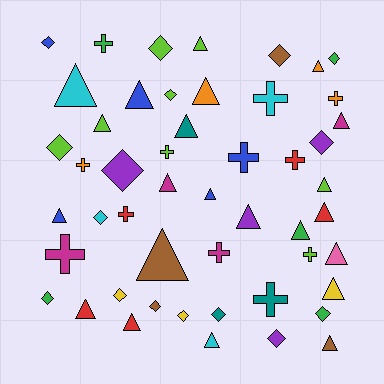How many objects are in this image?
There are 50 objects.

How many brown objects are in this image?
There are 4 brown objects.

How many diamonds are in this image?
There are 16 diamonds.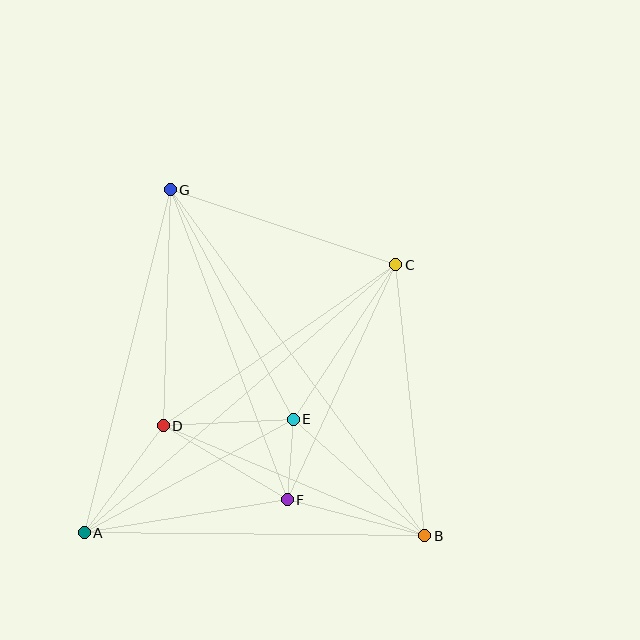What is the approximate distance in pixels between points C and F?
The distance between C and F is approximately 259 pixels.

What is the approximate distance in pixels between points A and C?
The distance between A and C is approximately 411 pixels.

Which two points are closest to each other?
Points E and F are closest to each other.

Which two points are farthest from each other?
Points B and G are farthest from each other.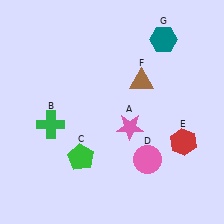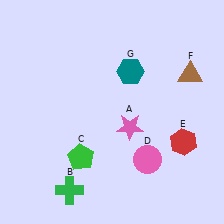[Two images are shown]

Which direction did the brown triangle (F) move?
The brown triangle (F) moved right.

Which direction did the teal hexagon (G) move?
The teal hexagon (G) moved left.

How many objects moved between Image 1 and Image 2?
3 objects moved between the two images.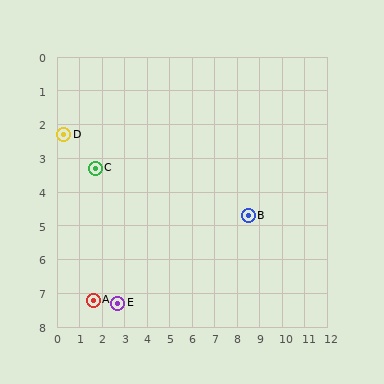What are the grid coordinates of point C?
Point C is at approximately (1.7, 3.3).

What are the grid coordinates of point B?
Point B is at approximately (8.5, 4.7).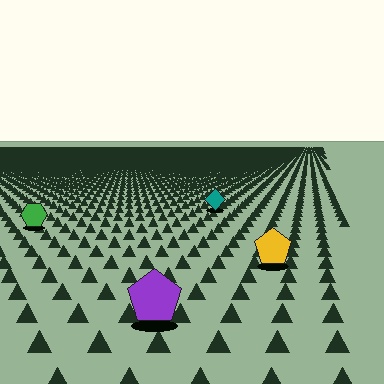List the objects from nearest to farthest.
From nearest to farthest: the purple pentagon, the yellow pentagon, the green hexagon, the teal diamond.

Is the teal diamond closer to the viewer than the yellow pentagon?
No. The yellow pentagon is closer — you can tell from the texture gradient: the ground texture is coarser near it.